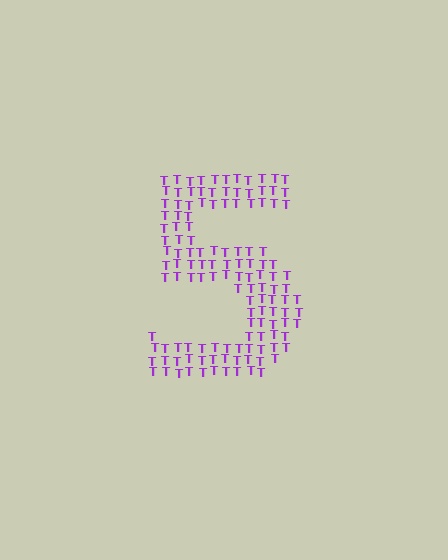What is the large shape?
The large shape is the digit 5.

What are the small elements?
The small elements are letter T's.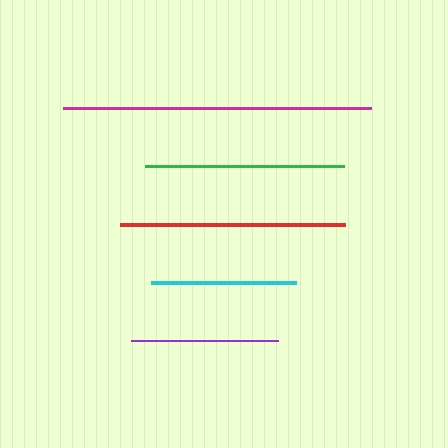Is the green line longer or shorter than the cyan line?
The green line is longer than the cyan line.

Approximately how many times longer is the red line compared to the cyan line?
The red line is approximately 1.5 times the length of the cyan line.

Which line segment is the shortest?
The cyan line is the shortest at approximately 146 pixels.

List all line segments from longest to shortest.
From longest to shortest: magenta, red, green, purple, cyan.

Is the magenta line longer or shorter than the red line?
The magenta line is longer than the red line.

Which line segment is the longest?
The magenta line is the longest at approximately 308 pixels.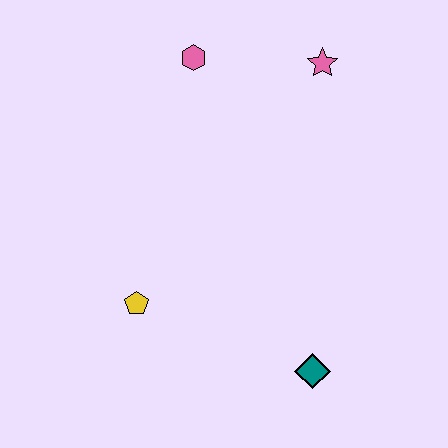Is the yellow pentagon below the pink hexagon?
Yes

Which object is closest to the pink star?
The pink hexagon is closest to the pink star.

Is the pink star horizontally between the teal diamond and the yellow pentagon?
No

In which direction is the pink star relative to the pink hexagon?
The pink star is to the right of the pink hexagon.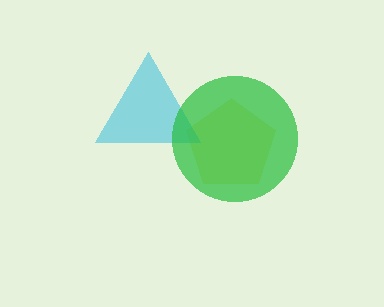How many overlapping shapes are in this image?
There are 3 overlapping shapes in the image.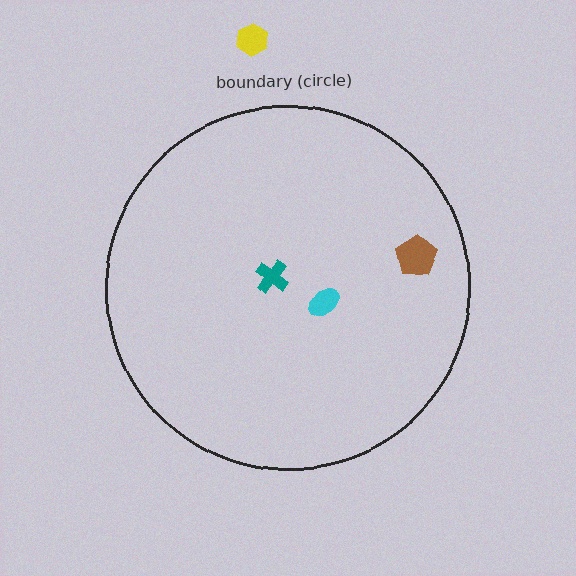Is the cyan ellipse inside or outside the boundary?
Inside.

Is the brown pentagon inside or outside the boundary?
Inside.